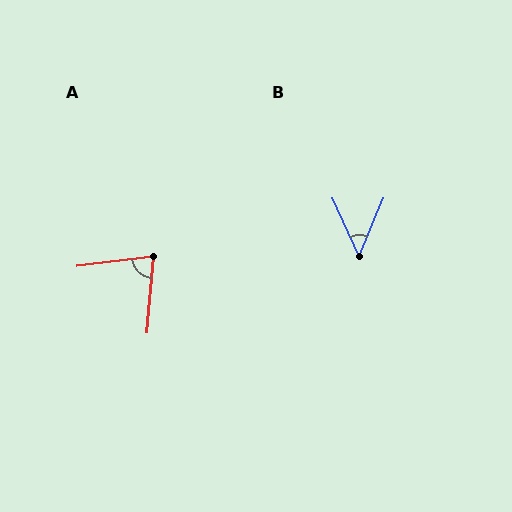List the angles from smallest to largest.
B (47°), A (78°).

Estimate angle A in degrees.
Approximately 78 degrees.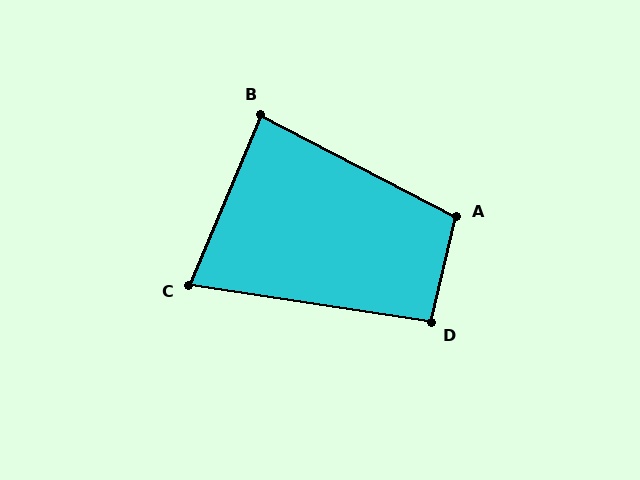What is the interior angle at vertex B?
Approximately 85 degrees (approximately right).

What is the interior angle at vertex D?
Approximately 95 degrees (approximately right).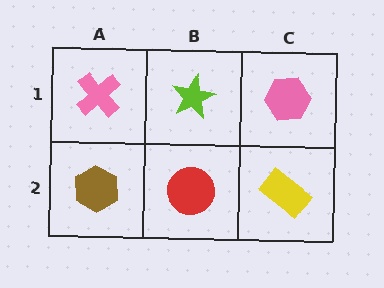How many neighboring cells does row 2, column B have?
3.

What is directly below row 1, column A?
A brown hexagon.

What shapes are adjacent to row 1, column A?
A brown hexagon (row 2, column A), a lime star (row 1, column B).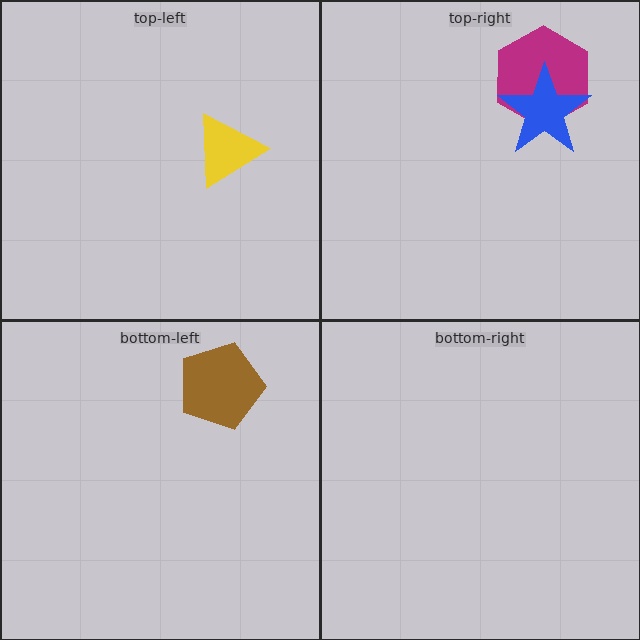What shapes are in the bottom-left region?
The brown pentagon.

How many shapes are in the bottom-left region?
1.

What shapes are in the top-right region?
The magenta hexagon, the blue star.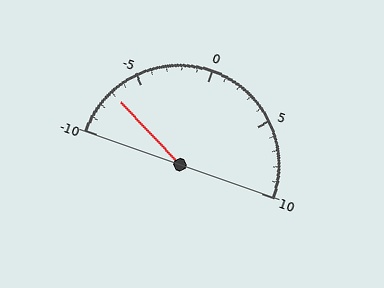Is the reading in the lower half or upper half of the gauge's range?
The reading is in the lower half of the range (-10 to 10).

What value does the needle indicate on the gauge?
The needle indicates approximately -7.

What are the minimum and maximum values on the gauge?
The gauge ranges from -10 to 10.